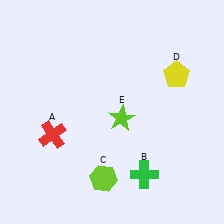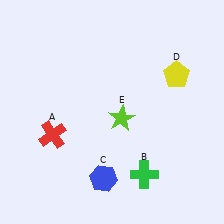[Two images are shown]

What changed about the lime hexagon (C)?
In Image 1, C is lime. In Image 2, it changed to blue.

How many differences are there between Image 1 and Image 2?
There is 1 difference between the two images.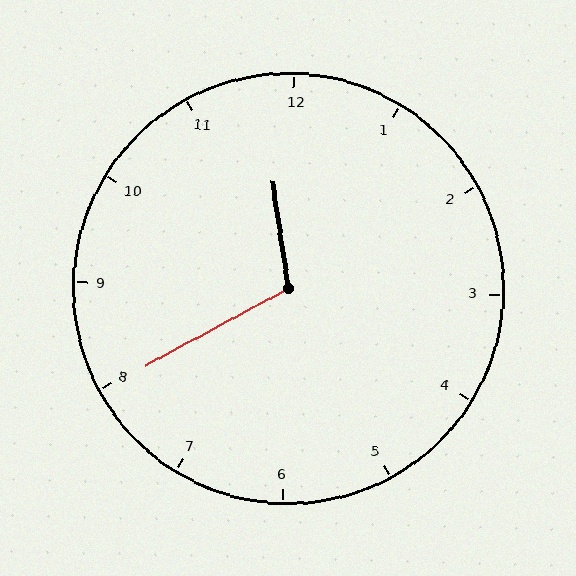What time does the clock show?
11:40.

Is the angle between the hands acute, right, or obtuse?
It is obtuse.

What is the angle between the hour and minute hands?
Approximately 110 degrees.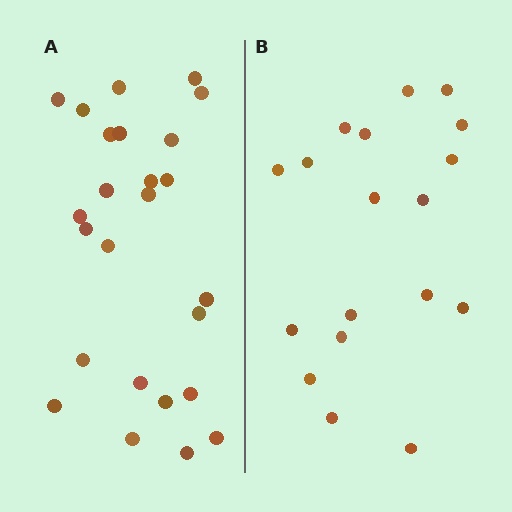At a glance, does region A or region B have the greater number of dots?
Region A (the left region) has more dots.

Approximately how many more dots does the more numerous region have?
Region A has roughly 8 or so more dots than region B.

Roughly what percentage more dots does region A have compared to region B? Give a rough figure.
About 40% more.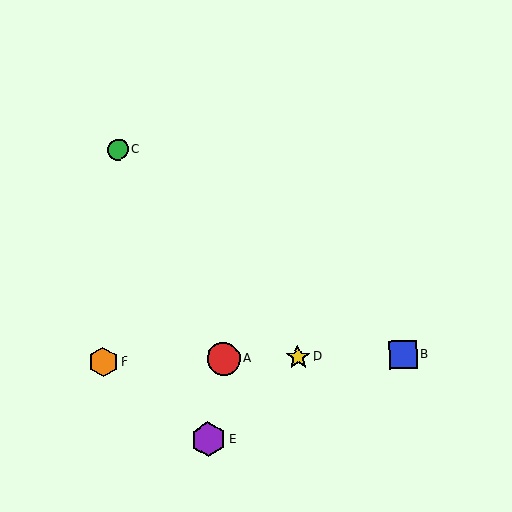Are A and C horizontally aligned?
No, A is at y≈359 and C is at y≈149.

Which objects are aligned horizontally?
Objects A, B, D, F are aligned horizontally.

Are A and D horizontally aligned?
Yes, both are at y≈359.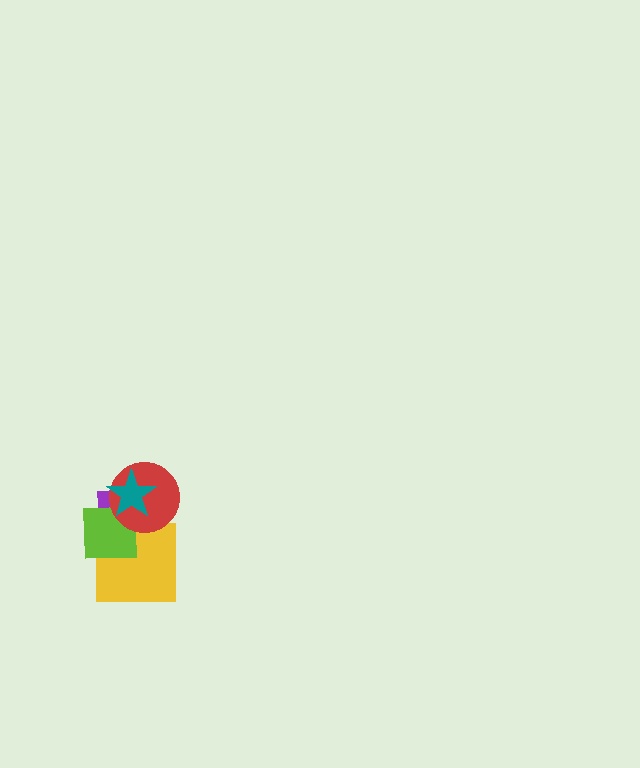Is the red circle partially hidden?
Yes, it is partially covered by another shape.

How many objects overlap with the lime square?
4 objects overlap with the lime square.